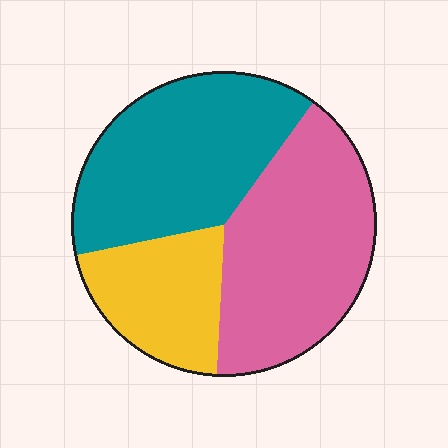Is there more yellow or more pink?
Pink.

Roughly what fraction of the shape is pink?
Pink takes up about two fifths (2/5) of the shape.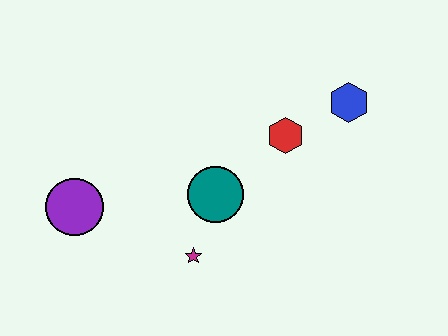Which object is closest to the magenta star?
The teal circle is closest to the magenta star.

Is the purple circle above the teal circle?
No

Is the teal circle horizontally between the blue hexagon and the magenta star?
Yes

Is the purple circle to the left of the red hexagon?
Yes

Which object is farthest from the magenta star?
The blue hexagon is farthest from the magenta star.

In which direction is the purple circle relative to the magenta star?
The purple circle is to the left of the magenta star.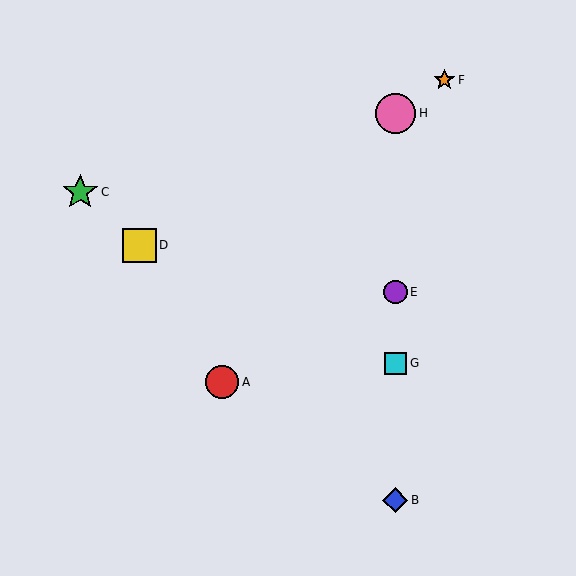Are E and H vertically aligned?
Yes, both are at x≈395.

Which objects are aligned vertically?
Objects B, E, G, H are aligned vertically.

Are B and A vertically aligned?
No, B is at x≈395 and A is at x≈222.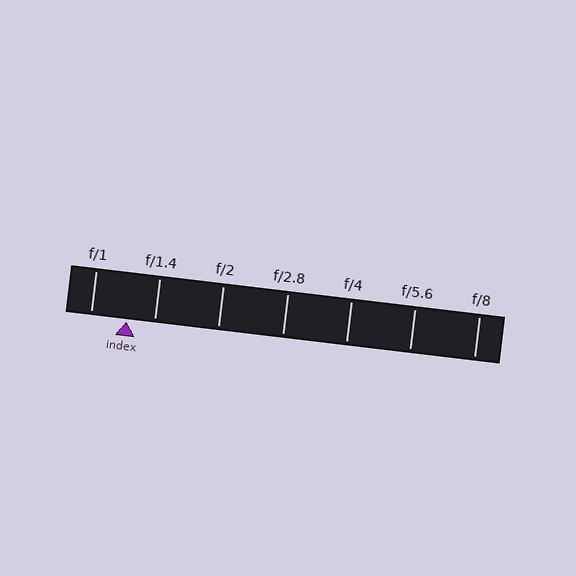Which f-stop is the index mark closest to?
The index mark is closest to f/1.4.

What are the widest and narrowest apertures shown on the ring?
The widest aperture shown is f/1 and the narrowest is f/8.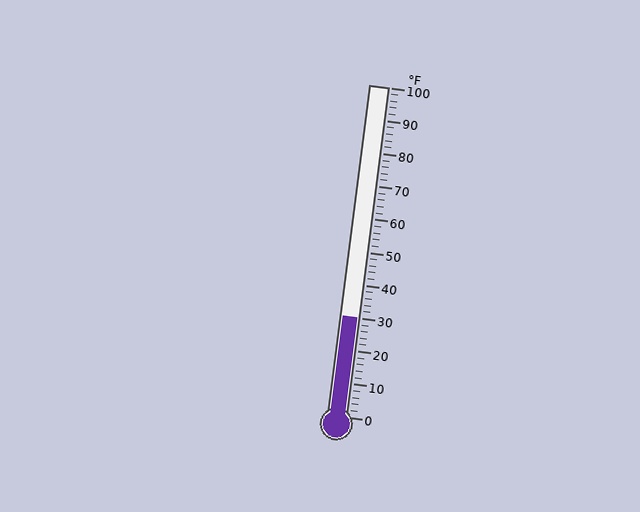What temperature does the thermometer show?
The thermometer shows approximately 30°F.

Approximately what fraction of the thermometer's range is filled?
The thermometer is filled to approximately 30% of its range.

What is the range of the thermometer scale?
The thermometer scale ranges from 0°F to 100°F.